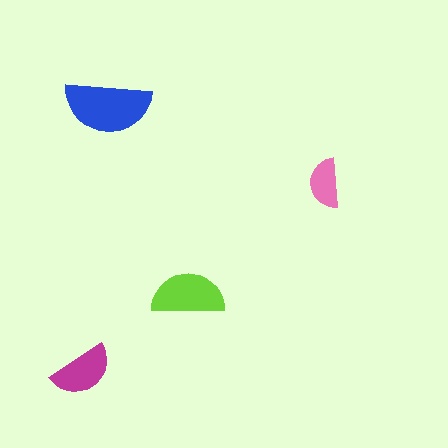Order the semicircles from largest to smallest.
the blue one, the lime one, the magenta one, the pink one.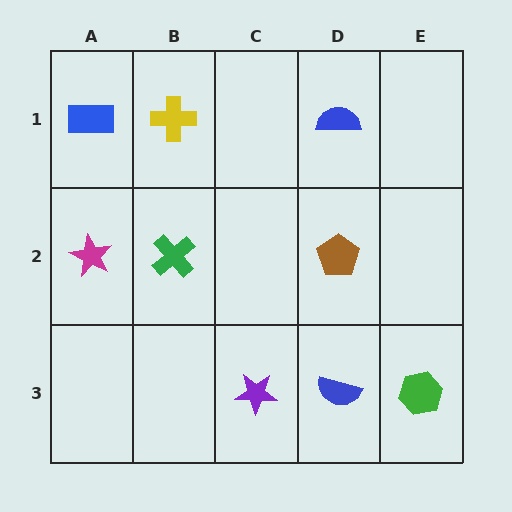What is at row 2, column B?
A green cross.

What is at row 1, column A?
A blue rectangle.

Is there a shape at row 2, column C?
No, that cell is empty.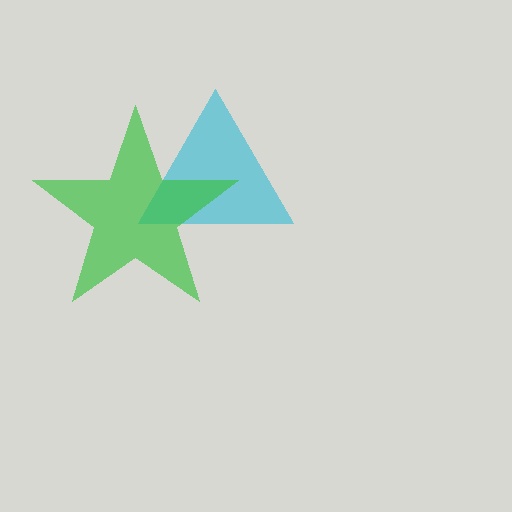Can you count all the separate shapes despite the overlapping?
Yes, there are 2 separate shapes.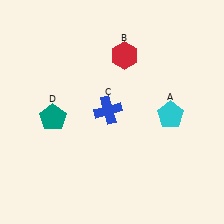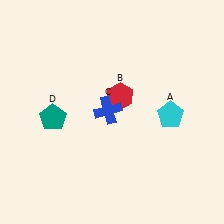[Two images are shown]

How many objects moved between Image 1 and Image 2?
1 object moved between the two images.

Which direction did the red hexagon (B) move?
The red hexagon (B) moved down.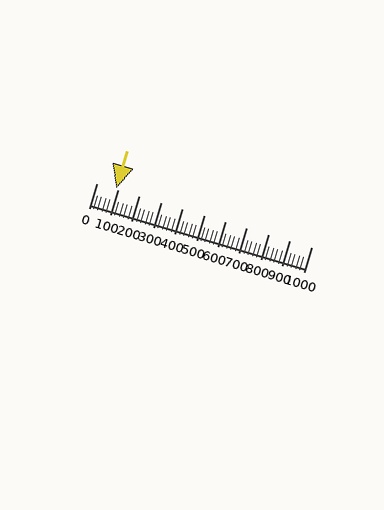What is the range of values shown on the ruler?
The ruler shows values from 0 to 1000.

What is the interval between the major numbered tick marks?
The major tick marks are spaced 100 units apart.